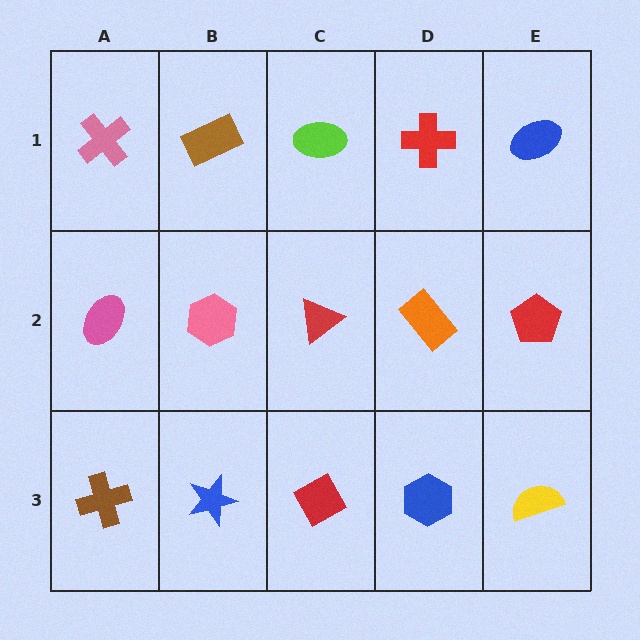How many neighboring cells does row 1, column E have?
2.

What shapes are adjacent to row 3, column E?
A red pentagon (row 2, column E), a blue hexagon (row 3, column D).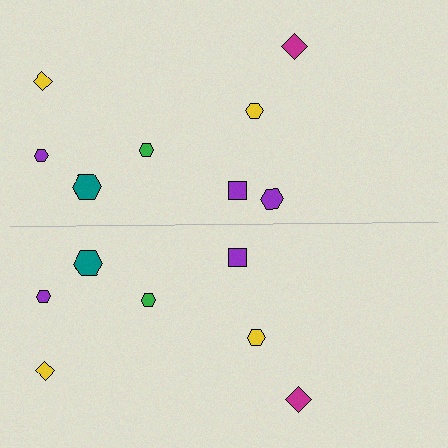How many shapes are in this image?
There are 15 shapes in this image.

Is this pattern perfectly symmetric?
No, the pattern is not perfectly symmetric. A purple hexagon is missing from the bottom side.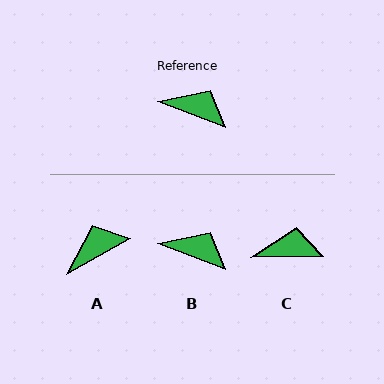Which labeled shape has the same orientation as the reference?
B.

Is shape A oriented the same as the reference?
No, it is off by about 50 degrees.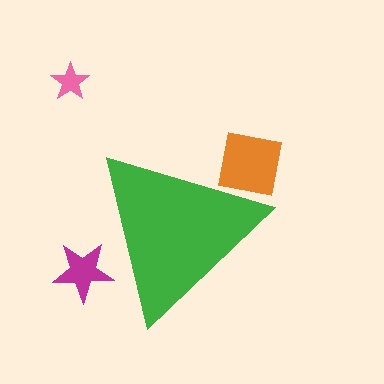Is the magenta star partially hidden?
Yes, the magenta star is partially hidden behind the green triangle.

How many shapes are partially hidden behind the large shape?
2 shapes are partially hidden.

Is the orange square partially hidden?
Yes, the orange square is partially hidden behind the green triangle.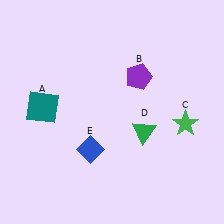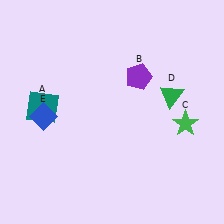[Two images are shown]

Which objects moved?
The objects that moved are: the green triangle (D), the blue diamond (E).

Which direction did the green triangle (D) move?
The green triangle (D) moved up.